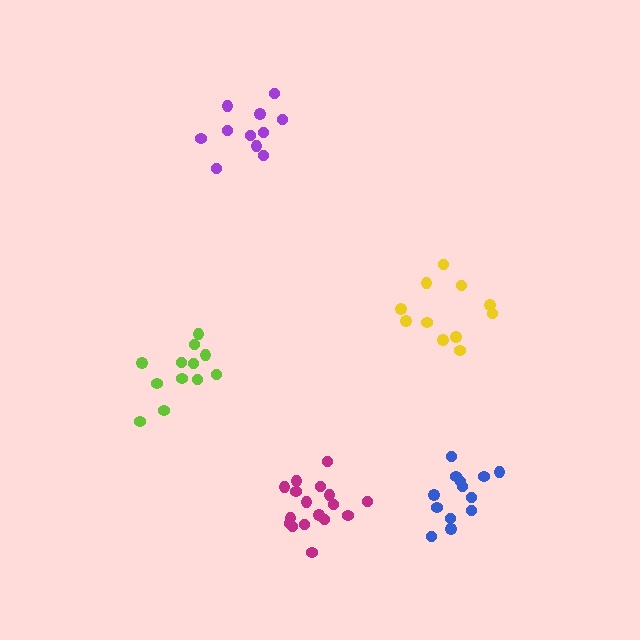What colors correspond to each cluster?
The clusters are colored: blue, magenta, lime, purple, yellow.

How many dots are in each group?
Group 1: 13 dots, Group 2: 17 dots, Group 3: 12 dots, Group 4: 11 dots, Group 5: 11 dots (64 total).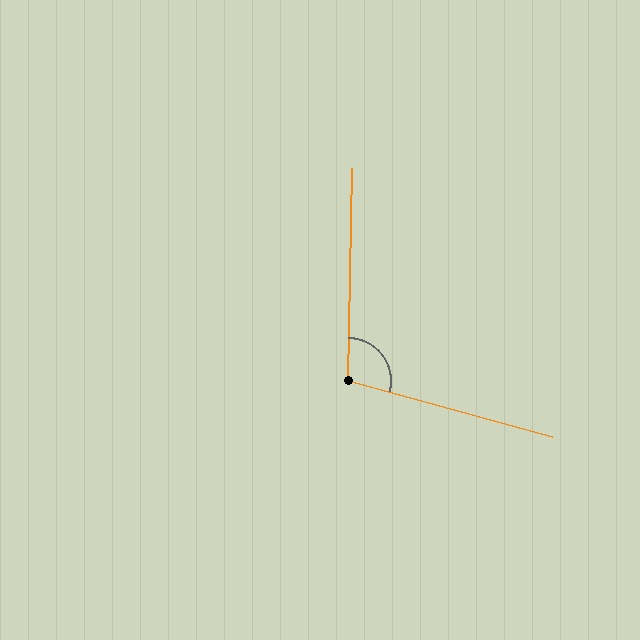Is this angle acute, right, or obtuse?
It is obtuse.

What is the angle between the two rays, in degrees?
Approximately 104 degrees.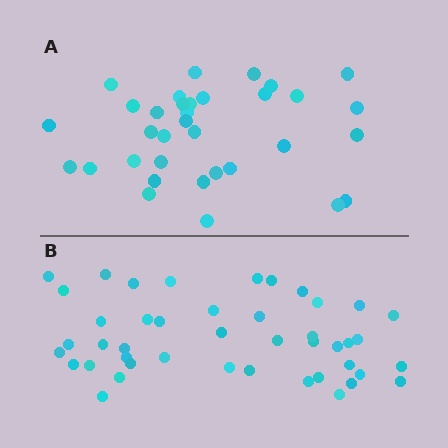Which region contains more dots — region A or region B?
Region B (the bottom region) has more dots.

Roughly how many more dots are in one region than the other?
Region B has roughly 10 or so more dots than region A.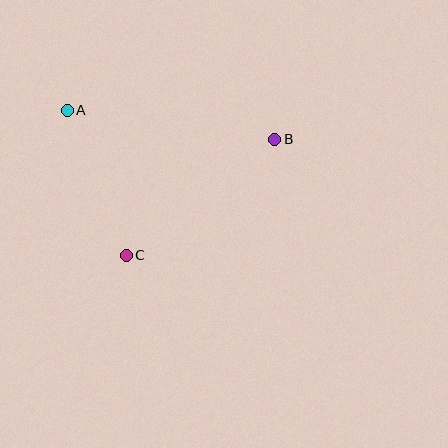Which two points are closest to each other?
Points A and C are closest to each other.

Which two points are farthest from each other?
Points A and B are farthest from each other.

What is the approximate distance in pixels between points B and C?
The distance between B and C is approximately 188 pixels.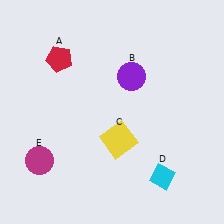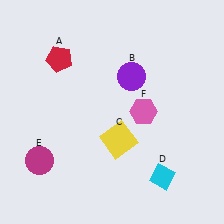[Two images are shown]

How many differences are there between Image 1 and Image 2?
There is 1 difference between the two images.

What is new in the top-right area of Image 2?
A pink hexagon (F) was added in the top-right area of Image 2.